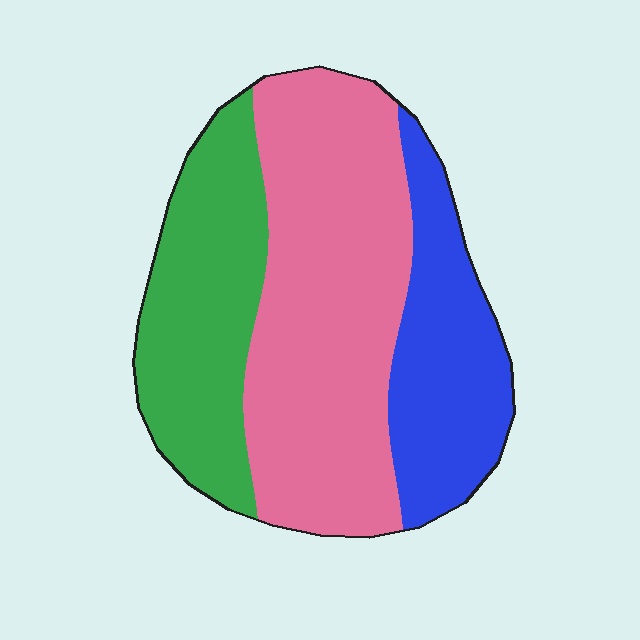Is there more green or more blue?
Green.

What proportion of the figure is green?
Green covers about 30% of the figure.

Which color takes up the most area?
Pink, at roughly 50%.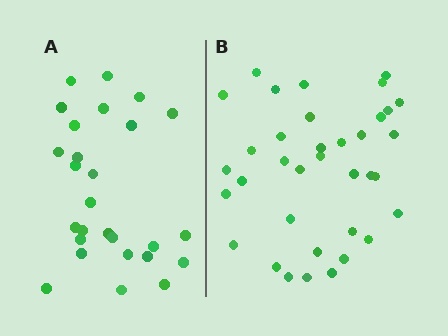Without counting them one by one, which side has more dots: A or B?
Region B (the right region) has more dots.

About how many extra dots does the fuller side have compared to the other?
Region B has roughly 8 or so more dots than region A.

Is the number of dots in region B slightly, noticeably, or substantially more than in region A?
Region B has noticeably more, but not dramatically so. The ratio is roughly 1.3 to 1.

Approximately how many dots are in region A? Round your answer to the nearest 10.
About 30 dots. (The exact count is 27, which rounds to 30.)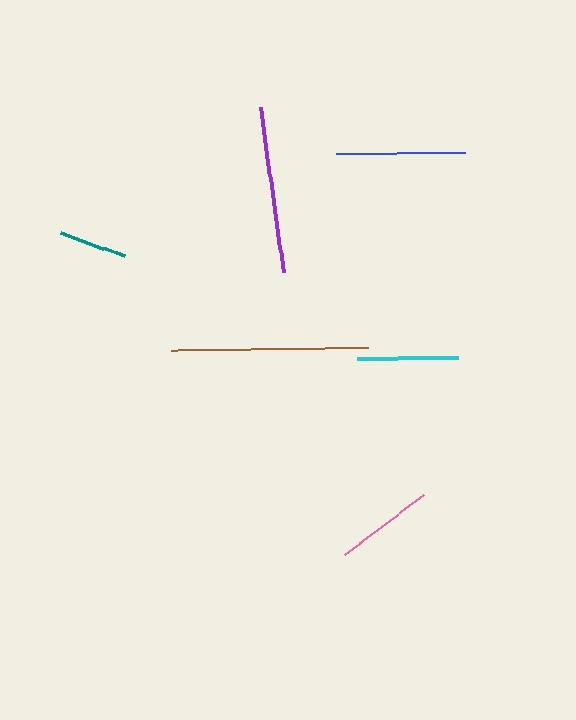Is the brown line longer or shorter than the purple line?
The brown line is longer than the purple line.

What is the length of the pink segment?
The pink segment is approximately 99 pixels long.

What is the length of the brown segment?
The brown segment is approximately 197 pixels long.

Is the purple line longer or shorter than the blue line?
The purple line is longer than the blue line.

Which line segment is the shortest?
The teal line is the shortest at approximately 67 pixels.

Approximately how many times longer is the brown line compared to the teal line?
The brown line is approximately 2.9 times the length of the teal line.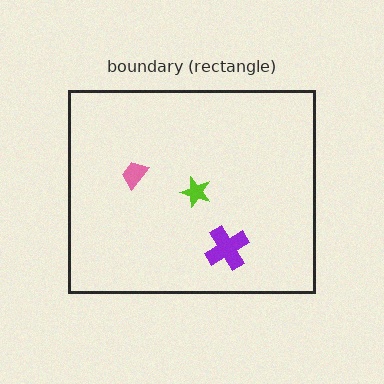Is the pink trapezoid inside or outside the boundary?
Inside.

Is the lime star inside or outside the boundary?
Inside.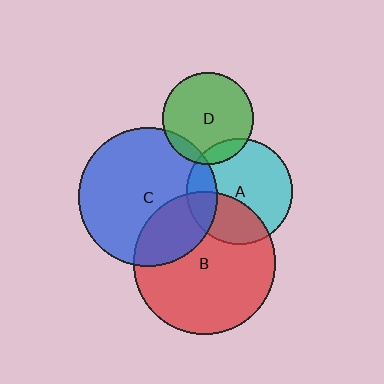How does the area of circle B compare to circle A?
Approximately 1.8 times.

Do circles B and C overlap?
Yes.